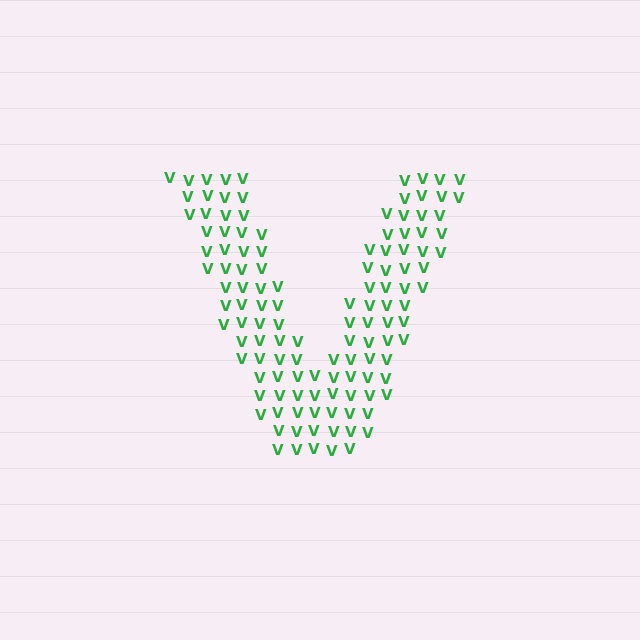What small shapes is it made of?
It is made of small letter V's.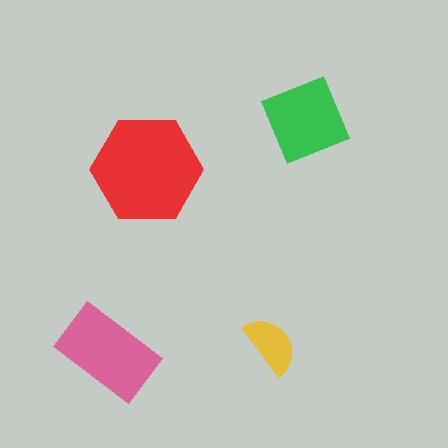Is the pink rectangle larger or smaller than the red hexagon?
Smaller.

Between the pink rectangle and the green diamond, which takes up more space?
The pink rectangle.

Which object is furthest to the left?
The pink rectangle is leftmost.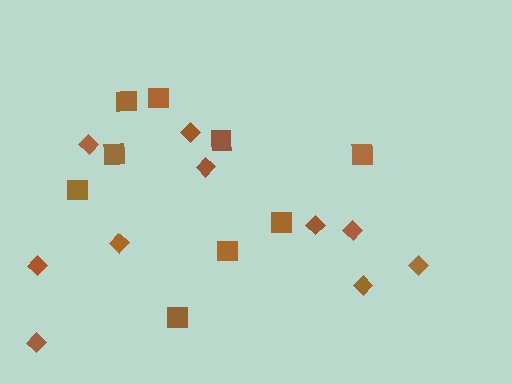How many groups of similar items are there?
There are 2 groups: one group of diamonds (10) and one group of squares (9).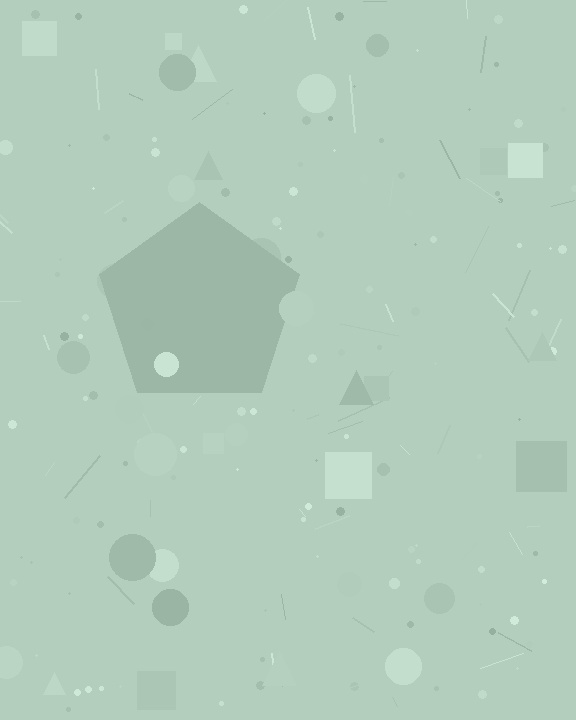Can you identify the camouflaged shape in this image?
The camouflaged shape is a pentagon.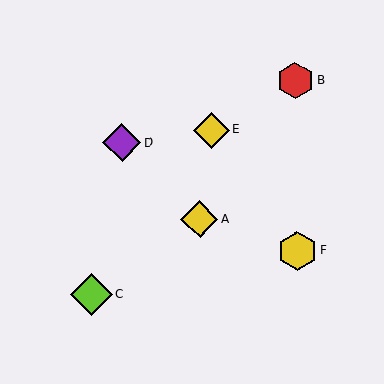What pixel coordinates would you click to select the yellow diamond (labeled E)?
Click at (212, 130) to select the yellow diamond E.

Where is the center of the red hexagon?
The center of the red hexagon is at (295, 80).